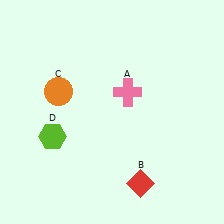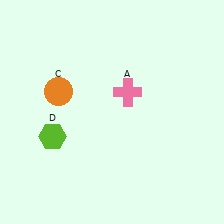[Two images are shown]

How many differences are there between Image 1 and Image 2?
There is 1 difference between the two images.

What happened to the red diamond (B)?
The red diamond (B) was removed in Image 2. It was in the bottom-right area of Image 1.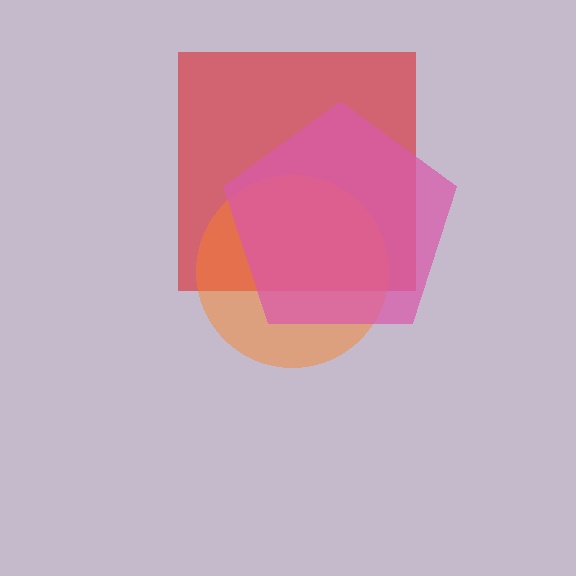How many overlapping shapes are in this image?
There are 3 overlapping shapes in the image.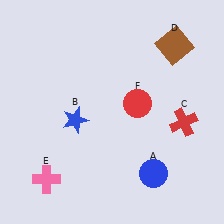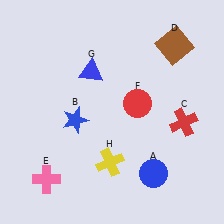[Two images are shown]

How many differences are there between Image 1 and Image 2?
There are 2 differences between the two images.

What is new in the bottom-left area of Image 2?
A yellow cross (H) was added in the bottom-left area of Image 2.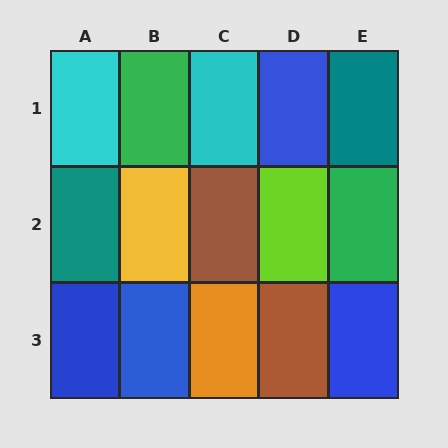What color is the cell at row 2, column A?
Teal.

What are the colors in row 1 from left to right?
Cyan, green, cyan, blue, teal.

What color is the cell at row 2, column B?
Yellow.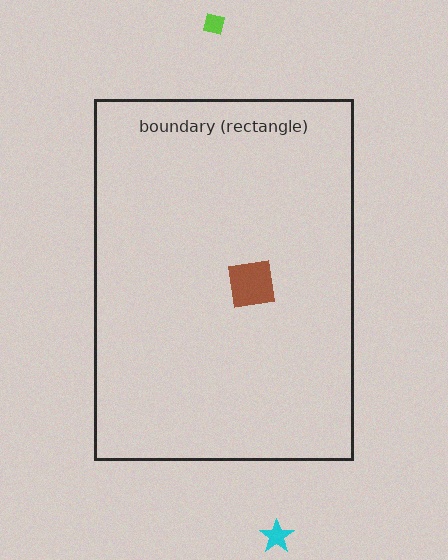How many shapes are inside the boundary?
1 inside, 2 outside.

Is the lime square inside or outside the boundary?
Outside.